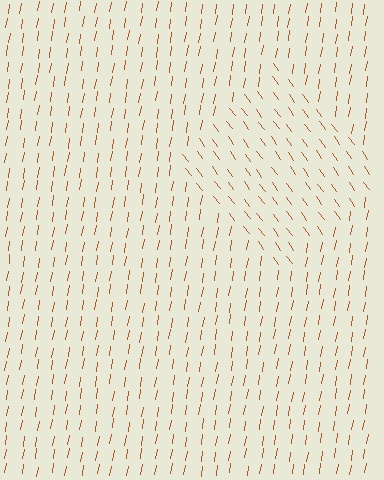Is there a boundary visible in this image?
Yes, there is a texture boundary formed by a change in line orientation.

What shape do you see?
I see a diamond.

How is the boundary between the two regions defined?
The boundary is defined purely by a change in line orientation (approximately 45 degrees difference). All lines are the same color and thickness.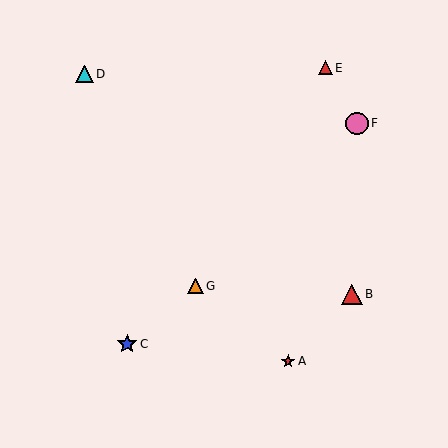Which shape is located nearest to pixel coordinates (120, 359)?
The blue star (labeled C) at (127, 344) is nearest to that location.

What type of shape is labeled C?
Shape C is a blue star.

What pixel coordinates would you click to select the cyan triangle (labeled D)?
Click at (85, 74) to select the cyan triangle D.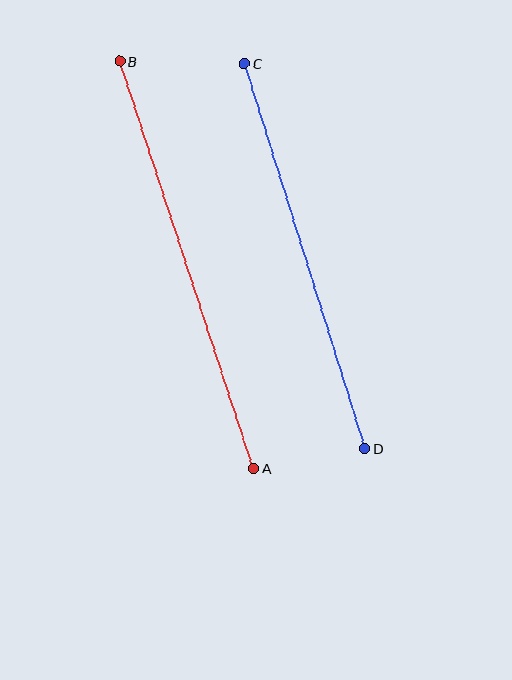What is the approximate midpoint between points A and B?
The midpoint is at approximately (187, 265) pixels.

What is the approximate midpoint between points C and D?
The midpoint is at approximately (305, 256) pixels.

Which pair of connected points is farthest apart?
Points A and B are farthest apart.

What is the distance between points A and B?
The distance is approximately 429 pixels.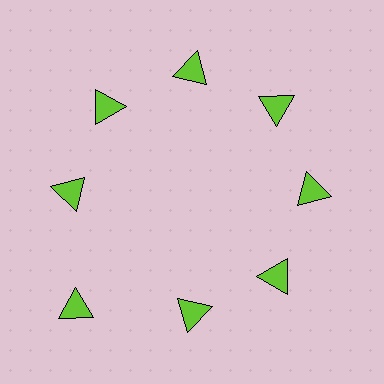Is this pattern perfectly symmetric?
No. The 8 lime triangles are arranged in a ring, but one element near the 8 o'clock position is pushed outward from the center, breaking the 8-fold rotational symmetry.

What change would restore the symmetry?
The symmetry would be restored by moving it inward, back onto the ring so that all 8 triangles sit at equal angles and equal distance from the center.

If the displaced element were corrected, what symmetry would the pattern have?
It would have 8-fold rotational symmetry — the pattern would map onto itself every 45 degrees.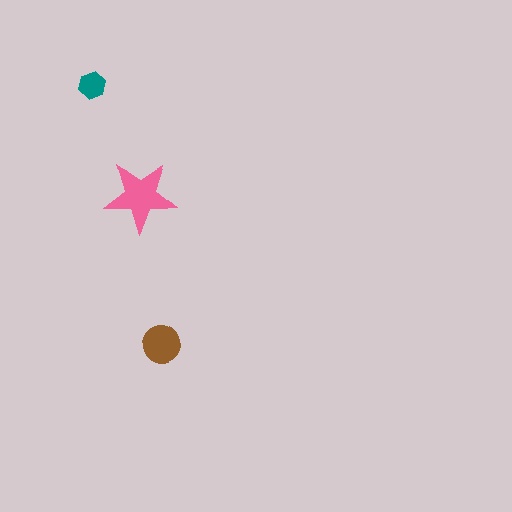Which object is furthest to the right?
The brown circle is rightmost.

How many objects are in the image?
There are 3 objects in the image.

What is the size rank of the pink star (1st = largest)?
1st.